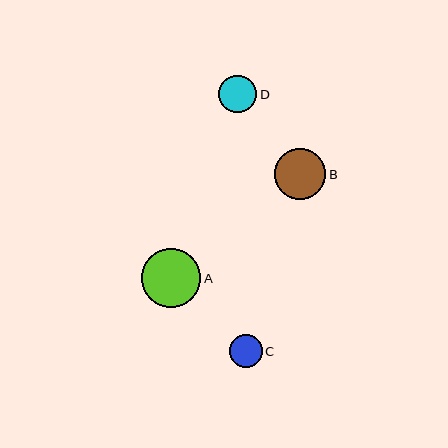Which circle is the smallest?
Circle C is the smallest with a size of approximately 33 pixels.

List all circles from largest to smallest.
From largest to smallest: A, B, D, C.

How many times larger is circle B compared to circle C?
Circle B is approximately 1.5 times the size of circle C.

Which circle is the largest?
Circle A is the largest with a size of approximately 59 pixels.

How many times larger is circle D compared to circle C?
Circle D is approximately 1.1 times the size of circle C.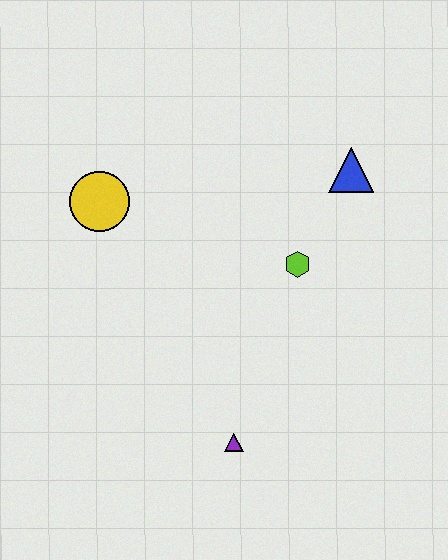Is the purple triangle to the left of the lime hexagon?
Yes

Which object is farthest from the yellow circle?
The purple triangle is farthest from the yellow circle.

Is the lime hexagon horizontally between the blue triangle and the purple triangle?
Yes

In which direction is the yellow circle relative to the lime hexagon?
The yellow circle is to the left of the lime hexagon.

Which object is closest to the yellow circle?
The lime hexagon is closest to the yellow circle.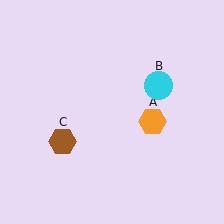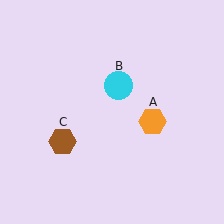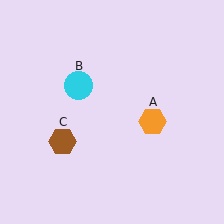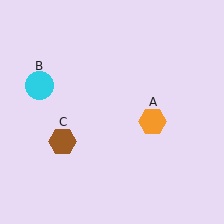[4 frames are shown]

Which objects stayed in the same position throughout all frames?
Orange hexagon (object A) and brown hexagon (object C) remained stationary.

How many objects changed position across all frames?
1 object changed position: cyan circle (object B).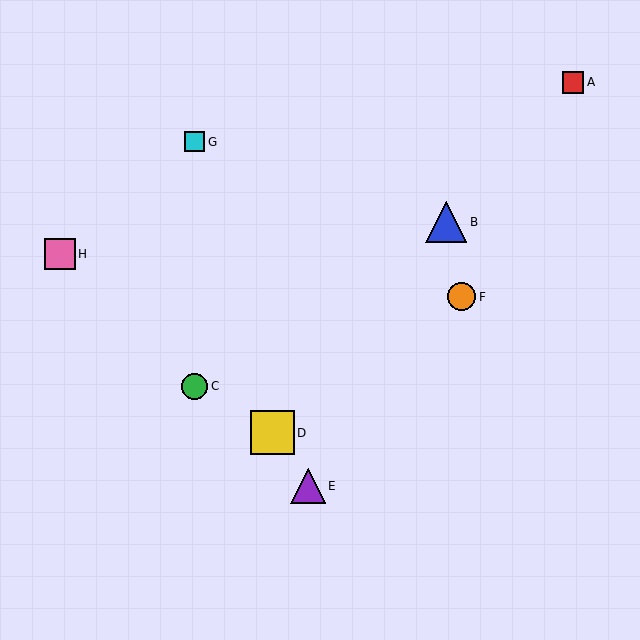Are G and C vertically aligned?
Yes, both are at x≈195.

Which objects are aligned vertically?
Objects C, G are aligned vertically.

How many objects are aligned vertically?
2 objects (C, G) are aligned vertically.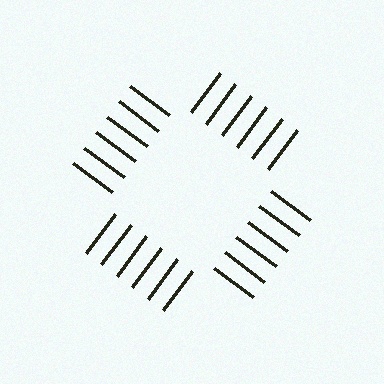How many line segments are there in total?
24 — 6 along each of the 4 edges.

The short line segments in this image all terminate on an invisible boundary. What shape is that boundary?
An illusory square — the line segments terminate on its edges but no continuous stroke is drawn.